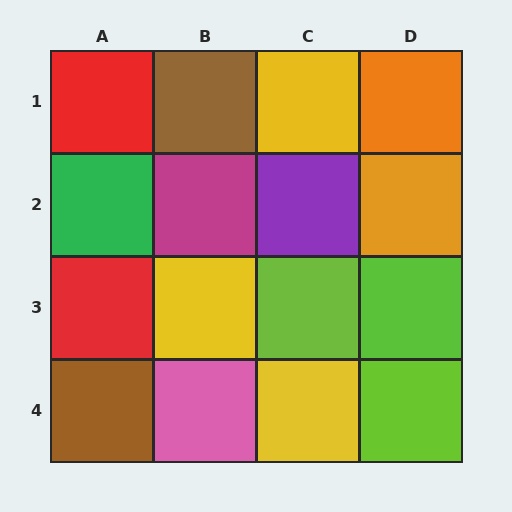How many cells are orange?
2 cells are orange.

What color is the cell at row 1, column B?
Brown.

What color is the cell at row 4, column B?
Pink.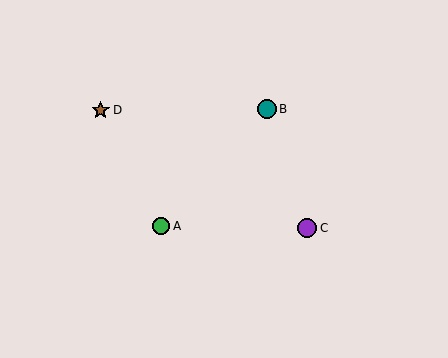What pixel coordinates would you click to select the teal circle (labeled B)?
Click at (267, 109) to select the teal circle B.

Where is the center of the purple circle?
The center of the purple circle is at (307, 228).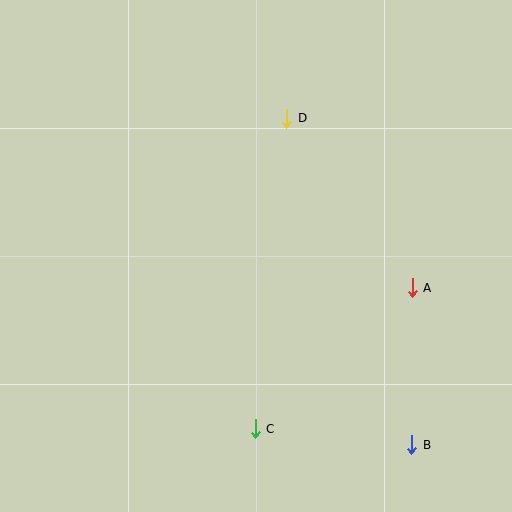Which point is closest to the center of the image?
Point D at (287, 118) is closest to the center.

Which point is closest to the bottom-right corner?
Point B is closest to the bottom-right corner.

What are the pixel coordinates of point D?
Point D is at (287, 118).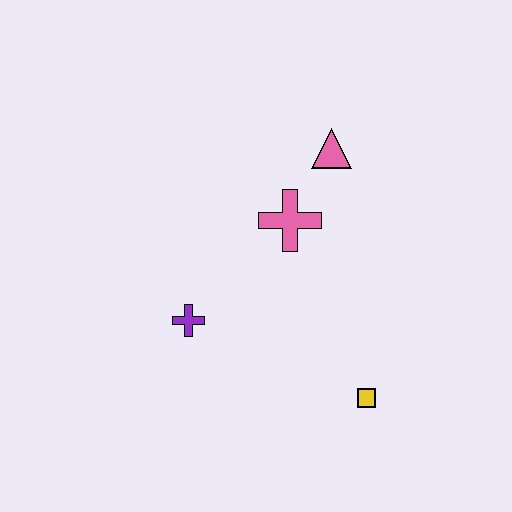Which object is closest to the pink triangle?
The pink cross is closest to the pink triangle.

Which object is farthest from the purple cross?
The pink triangle is farthest from the purple cross.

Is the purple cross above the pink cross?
No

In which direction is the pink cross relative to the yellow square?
The pink cross is above the yellow square.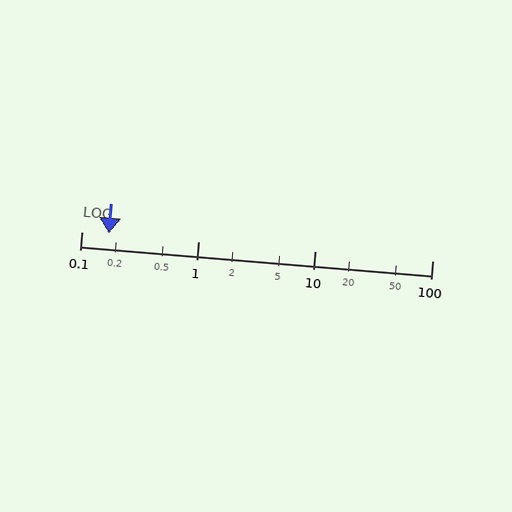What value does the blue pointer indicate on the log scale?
The pointer indicates approximately 0.17.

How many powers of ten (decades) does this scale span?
The scale spans 3 decades, from 0.1 to 100.